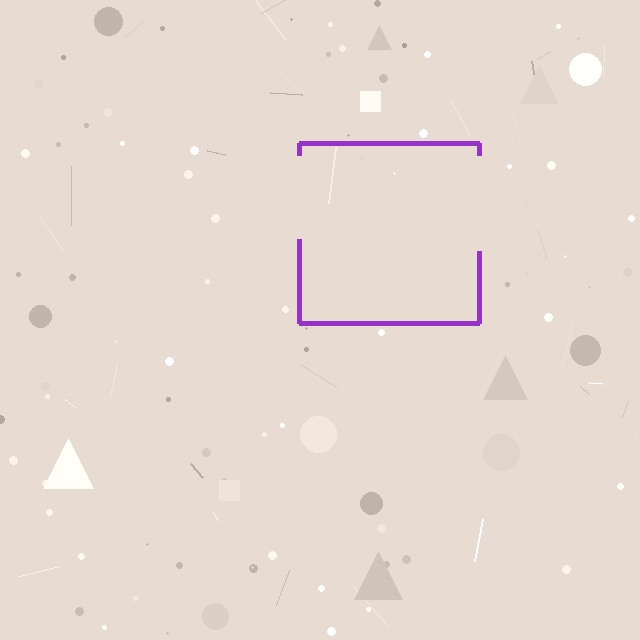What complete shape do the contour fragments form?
The contour fragments form a square.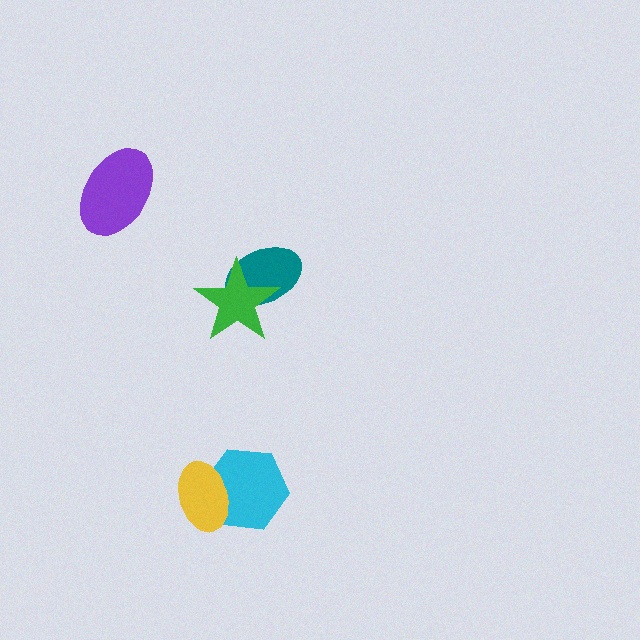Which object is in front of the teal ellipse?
The green star is in front of the teal ellipse.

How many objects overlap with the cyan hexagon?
1 object overlaps with the cyan hexagon.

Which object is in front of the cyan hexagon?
The yellow ellipse is in front of the cyan hexagon.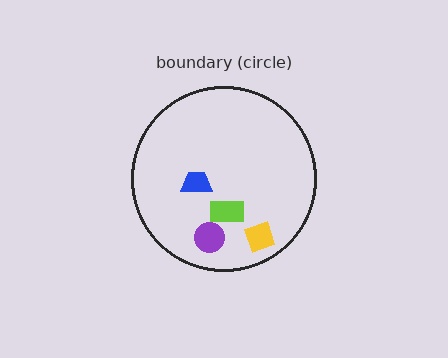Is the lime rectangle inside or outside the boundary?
Inside.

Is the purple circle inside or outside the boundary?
Inside.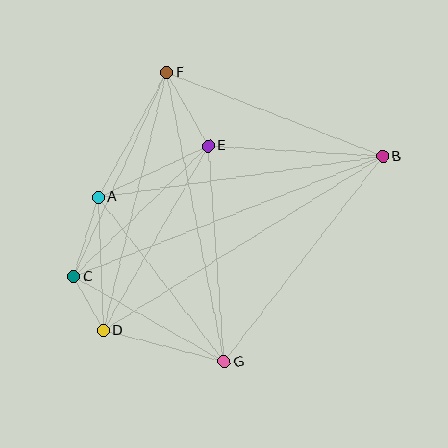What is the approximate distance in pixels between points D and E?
The distance between D and E is approximately 212 pixels.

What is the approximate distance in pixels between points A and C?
The distance between A and C is approximately 83 pixels.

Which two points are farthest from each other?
Points B and C are farthest from each other.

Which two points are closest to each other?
Points C and D are closest to each other.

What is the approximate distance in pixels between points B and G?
The distance between B and G is approximately 259 pixels.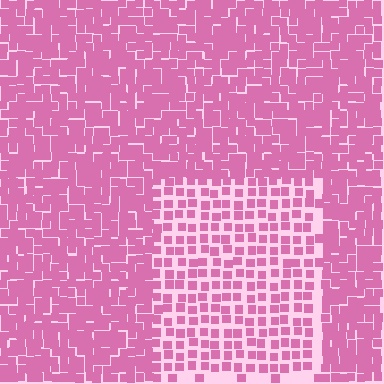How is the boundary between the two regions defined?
The boundary is defined by a change in element density (approximately 1.9x ratio). All elements are the same color, size, and shape.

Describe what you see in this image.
The image contains small pink elements arranged at two different densities. A rectangle-shaped region is visible where the elements are less densely packed than the surrounding area.